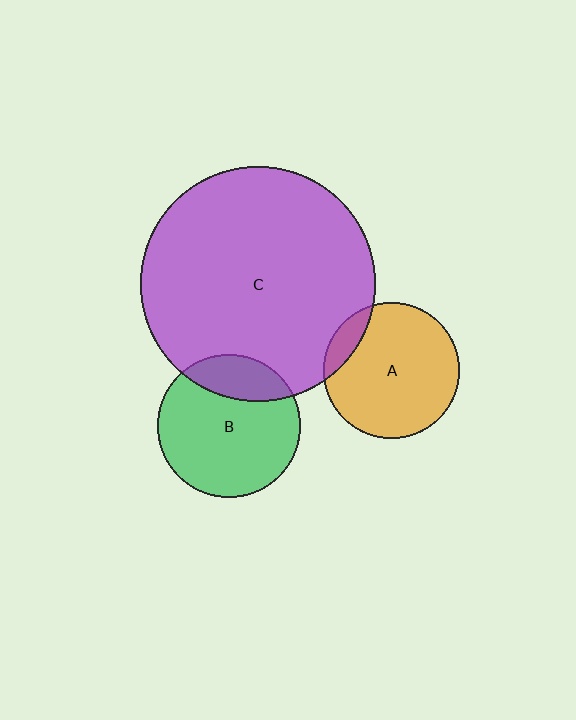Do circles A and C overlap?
Yes.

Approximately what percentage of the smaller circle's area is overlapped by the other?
Approximately 10%.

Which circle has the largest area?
Circle C (purple).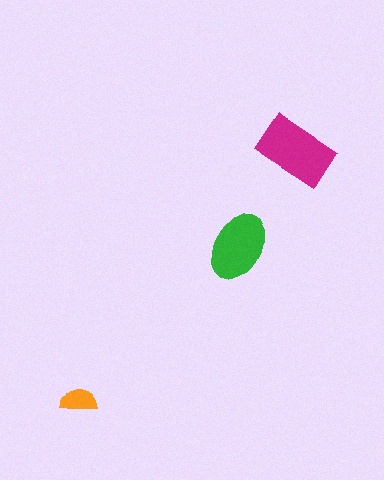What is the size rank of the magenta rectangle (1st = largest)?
1st.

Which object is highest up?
The magenta rectangle is topmost.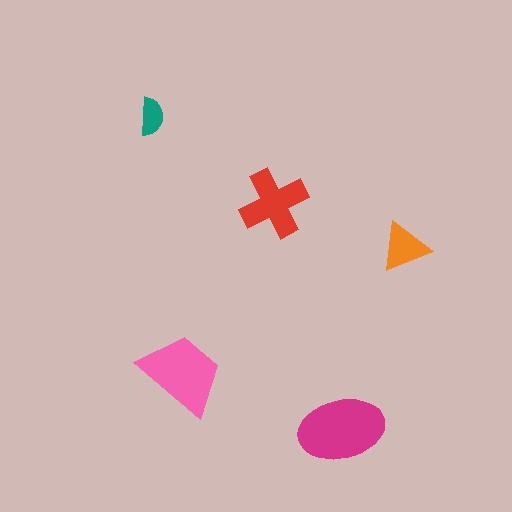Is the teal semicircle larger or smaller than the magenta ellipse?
Smaller.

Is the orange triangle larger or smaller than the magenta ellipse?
Smaller.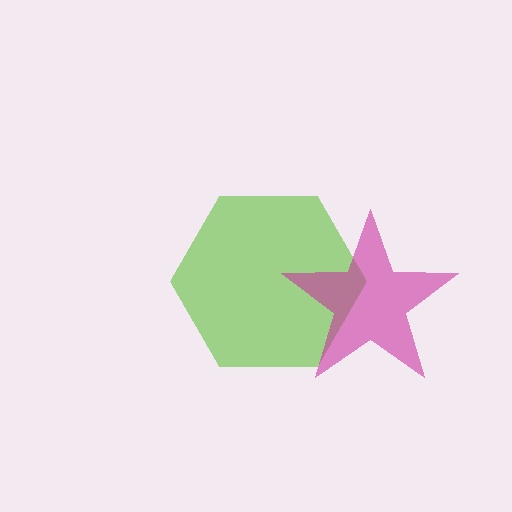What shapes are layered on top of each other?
The layered shapes are: a lime hexagon, a magenta star.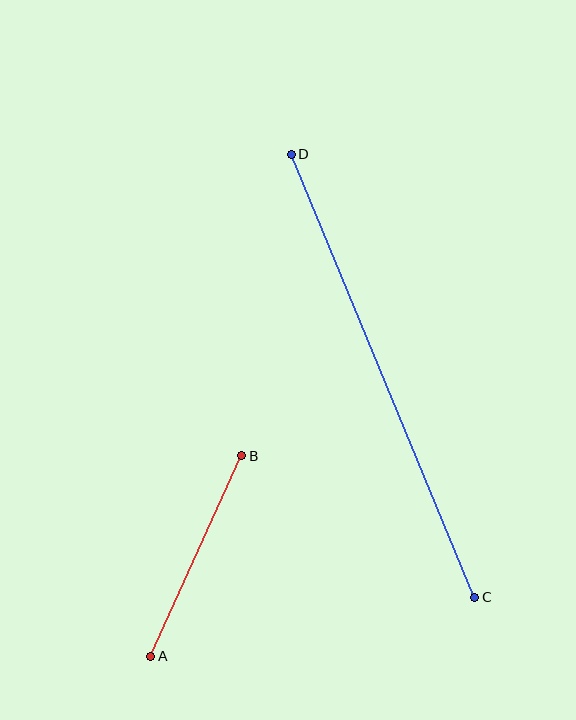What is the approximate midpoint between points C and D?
The midpoint is at approximately (383, 376) pixels.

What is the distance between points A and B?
The distance is approximately 220 pixels.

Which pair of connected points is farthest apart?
Points C and D are farthest apart.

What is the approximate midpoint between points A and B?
The midpoint is at approximately (196, 556) pixels.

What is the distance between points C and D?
The distance is approximately 480 pixels.